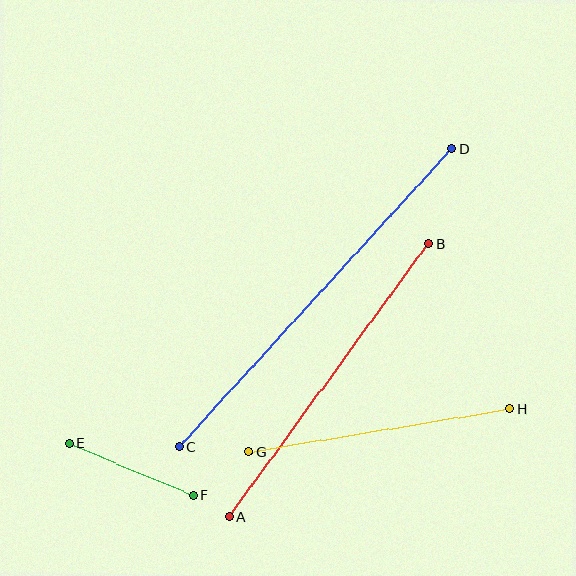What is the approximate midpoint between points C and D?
The midpoint is at approximately (315, 298) pixels.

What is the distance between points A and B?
The distance is approximately 338 pixels.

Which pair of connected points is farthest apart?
Points C and D are farthest apart.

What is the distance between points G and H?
The distance is approximately 265 pixels.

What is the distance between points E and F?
The distance is approximately 135 pixels.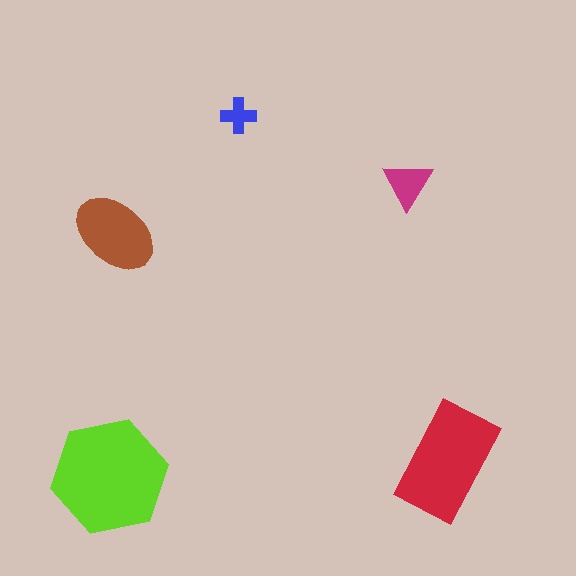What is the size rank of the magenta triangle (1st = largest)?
4th.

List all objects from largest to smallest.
The lime hexagon, the red rectangle, the brown ellipse, the magenta triangle, the blue cross.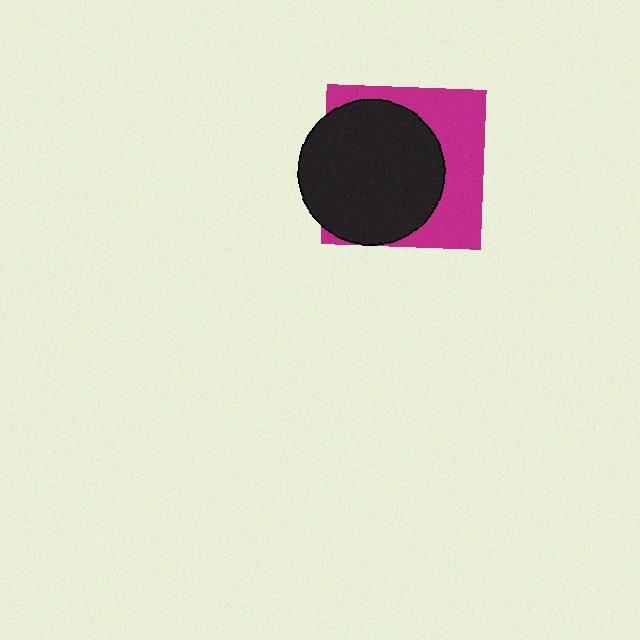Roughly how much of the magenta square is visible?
A small part of it is visible (roughly 41%).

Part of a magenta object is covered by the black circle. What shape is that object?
It is a square.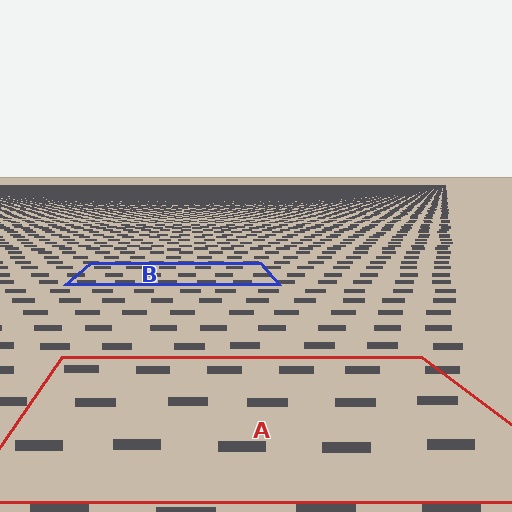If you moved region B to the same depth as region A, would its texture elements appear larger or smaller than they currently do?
They would appear larger. At a closer depth, the same texture elements are projected at a bigger on-screen size.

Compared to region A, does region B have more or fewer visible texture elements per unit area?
Region B has more texture elements per unit area — they are packed more densely because it is farther away.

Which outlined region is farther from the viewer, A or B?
Region B is farther from the viewer — the texture elements inside it appear smaller and more densely packed.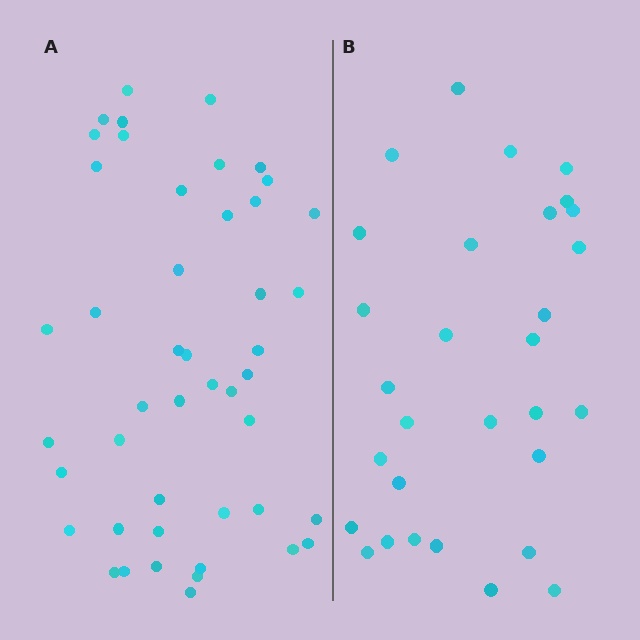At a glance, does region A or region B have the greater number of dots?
Region A (the left region) has more dots.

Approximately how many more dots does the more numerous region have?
Region A has approximately 15 more dots than region B.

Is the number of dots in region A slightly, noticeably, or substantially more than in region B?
Region A has substantially more. The ratio is roughly 1.5 to 1.